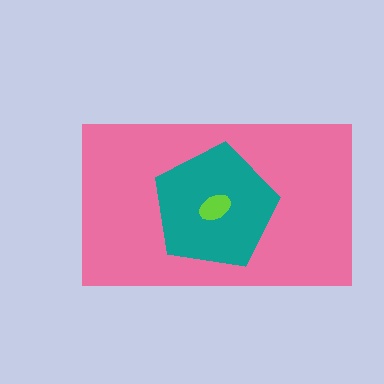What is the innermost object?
The lime ellipse.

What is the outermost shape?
The pink rectangle.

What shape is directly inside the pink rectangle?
The teal pentagon.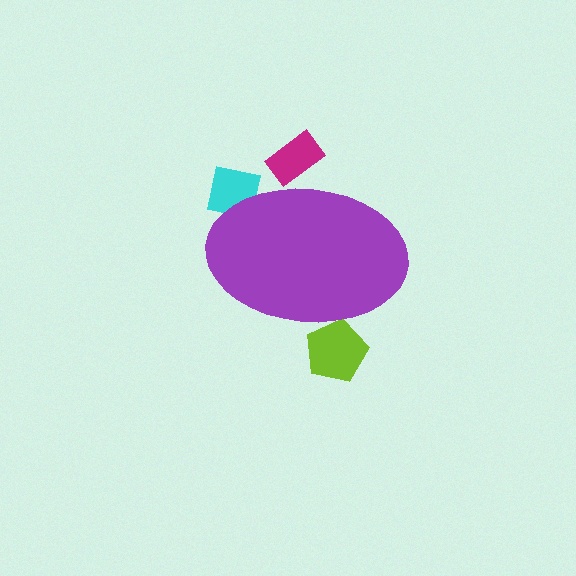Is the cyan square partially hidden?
Yes, the cyan square is partially hidden behind the purple ellipse.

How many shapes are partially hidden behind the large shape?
3 shapes are partially hidden.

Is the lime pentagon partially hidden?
Yes, the lime pentagon is partially hidden behind the purple ellipse.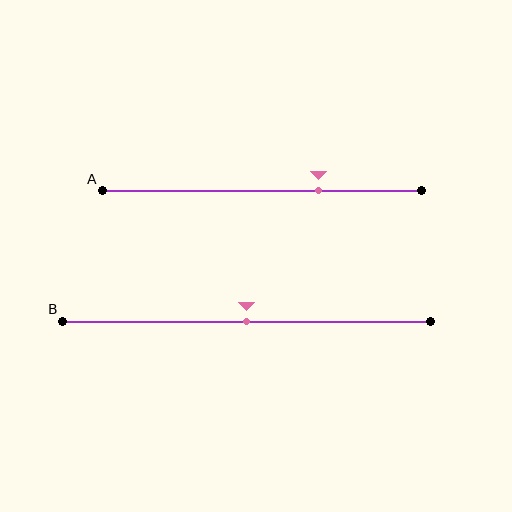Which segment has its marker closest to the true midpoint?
Segment B has its marker closest to the true midpoint.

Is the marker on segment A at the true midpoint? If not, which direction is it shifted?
No, the marker on segment A is shifted to the right by about 18% of the segment length.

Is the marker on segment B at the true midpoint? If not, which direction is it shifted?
Yes, the marker on segment B is at the true midpoint.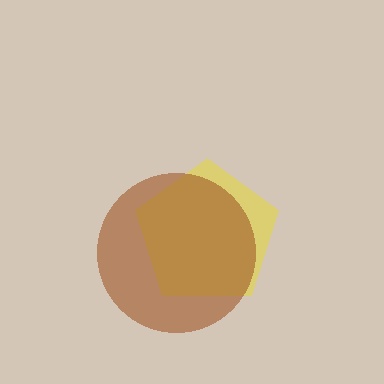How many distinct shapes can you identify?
There are 2 distinct shapes: a yellow pentagon, a brown circle.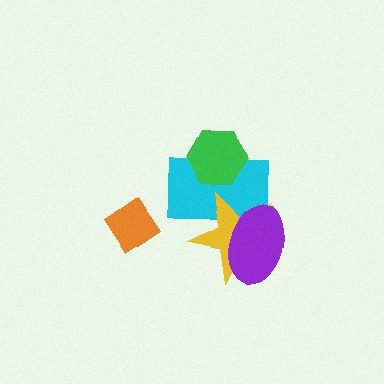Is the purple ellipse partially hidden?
No, no other shape covers it.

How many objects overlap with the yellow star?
2 objects overlap with the yellow star.